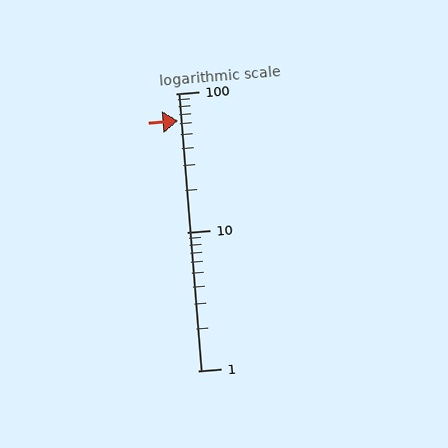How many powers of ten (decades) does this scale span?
The scale spans 2 decades, from 1 to 100.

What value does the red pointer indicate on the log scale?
The pointer indicates approximately 63.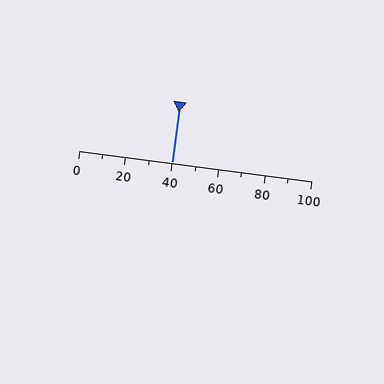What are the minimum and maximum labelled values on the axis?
The axis runs from 0 to 100.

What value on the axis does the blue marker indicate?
The marker indicates approximately 40.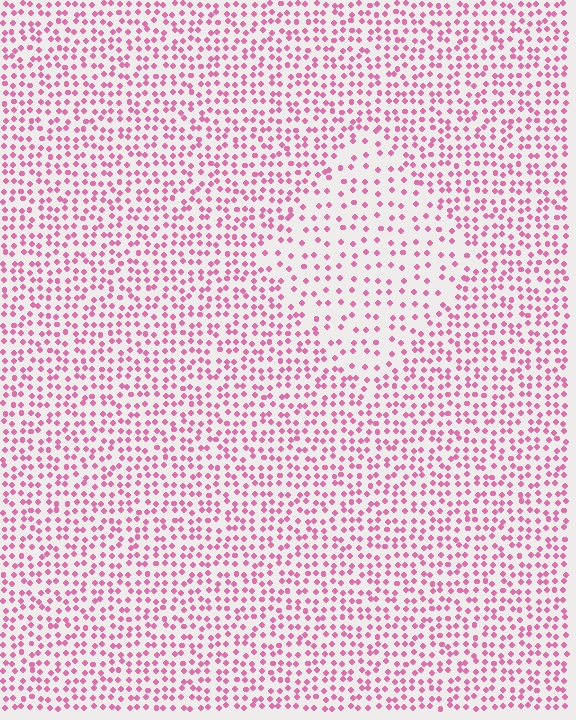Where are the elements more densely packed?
The elements are more densely packed outside the diamond boundary.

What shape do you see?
I see a diamond.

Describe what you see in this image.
The image contains small pink elements arranged at two different densities. A diamond-shaped region is visible where the elements are less densely packed than the surrounding area.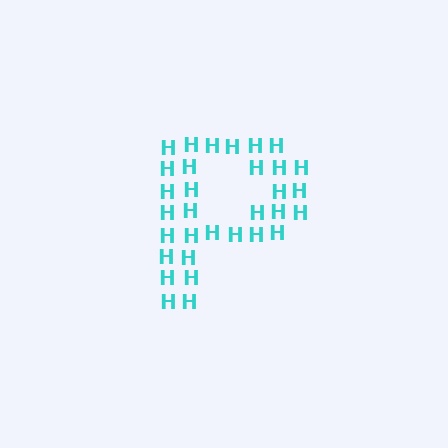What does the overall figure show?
The overall figure shows the letter P.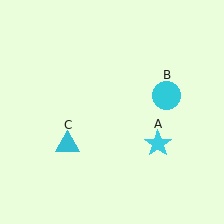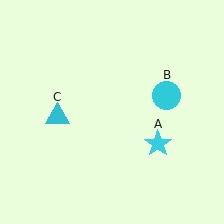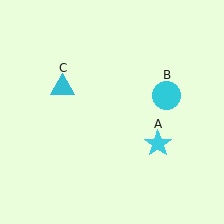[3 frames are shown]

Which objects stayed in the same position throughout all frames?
Cyan star (object A) and cyan circle (object B) remained stationary.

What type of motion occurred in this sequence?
The cyan triangle (object C) rotated clockwise around the center of the scene.